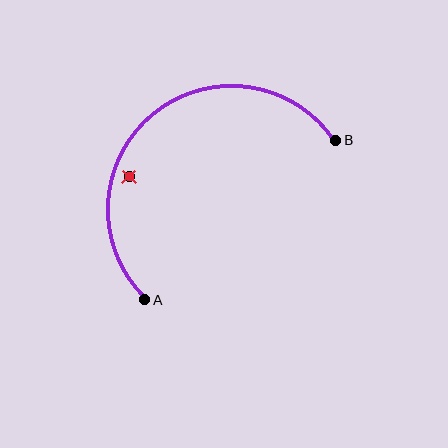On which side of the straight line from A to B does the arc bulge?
The arc bulges above and to the left of the straight line connecting A and B.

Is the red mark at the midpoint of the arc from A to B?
No — the red mark does not lie on the arc at all. It sits slightly inside the curve.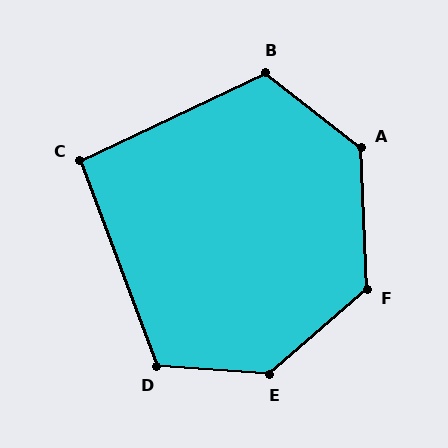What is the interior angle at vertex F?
Approximately 129 degrees (obtuse).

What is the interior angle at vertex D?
Approximately 115 degrees (obtuse).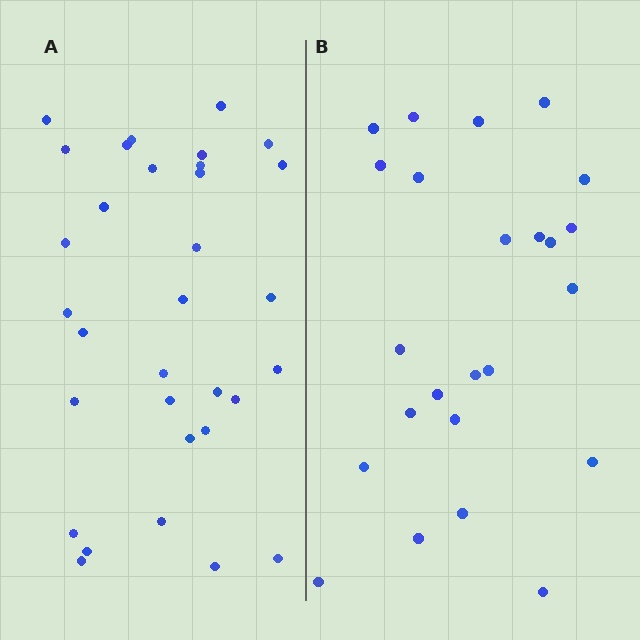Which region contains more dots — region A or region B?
Region A (the left region) has more dots.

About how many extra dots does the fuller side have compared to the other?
Region A has roughly 8 or so more dots than region B.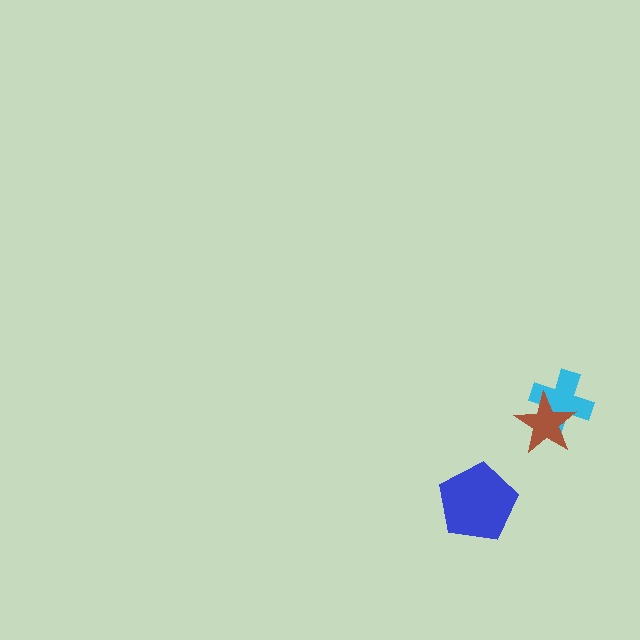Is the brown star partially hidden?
No, no other shape covers it.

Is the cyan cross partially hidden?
Yes, it is partially covered by another shape.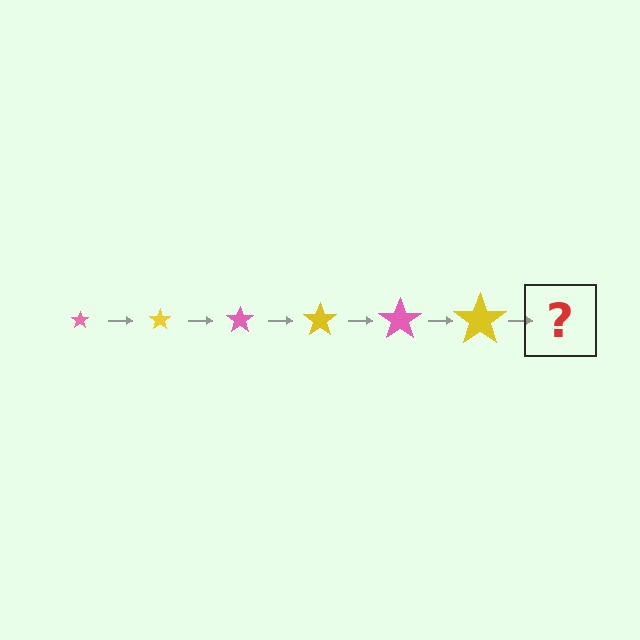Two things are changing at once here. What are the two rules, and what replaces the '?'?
The two rules are that the star grows larger each step and the color cycles through pink and yellow. The '?' should be a pink star, larger than the previous one.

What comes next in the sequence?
The next element should be a pink star, larger than the previous one.